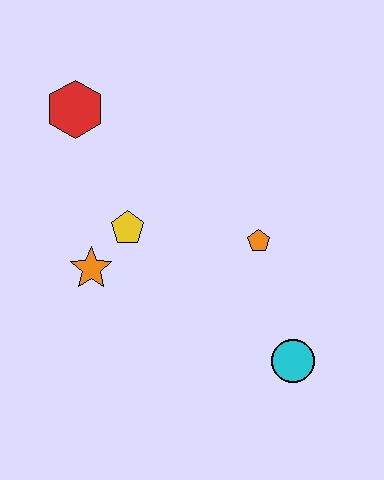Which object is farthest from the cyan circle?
The red hexagon is farthest from the cyan circle.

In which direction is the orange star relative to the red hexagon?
The orange star is below the red hexagon.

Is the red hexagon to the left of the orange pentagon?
Yes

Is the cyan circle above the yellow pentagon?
No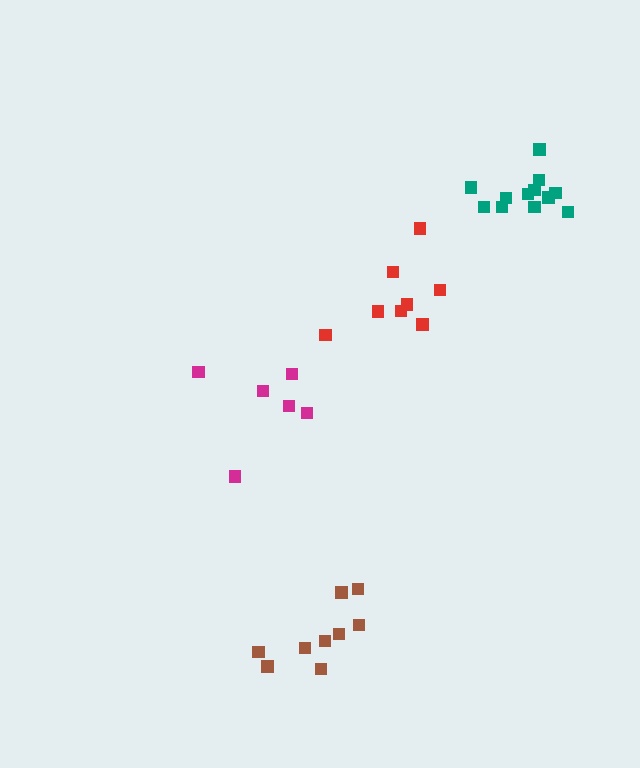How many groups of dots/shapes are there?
There are 4 groups.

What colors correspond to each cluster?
The clusters are colored: red, brown, teal, magenta.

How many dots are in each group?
Group 1: 8 dots, Group 2: 9 dots, Group 3: 12 dots, Group 4: 6 dots (35 total).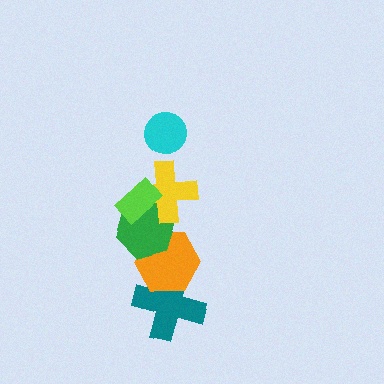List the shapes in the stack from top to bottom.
From top to bottom: the cyan circle, the lime rectangle, the yellow cross, the green hexagon, the orange hexagon, the teal cross.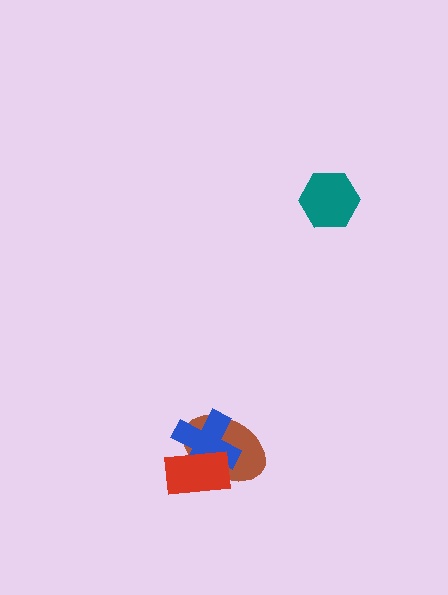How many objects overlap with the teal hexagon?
0 objects overlap with the teal hexagon.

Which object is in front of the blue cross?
The red rectangle is in front of the blue cross.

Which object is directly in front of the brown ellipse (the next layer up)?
The blue cross is directly in front of the brown ellipse.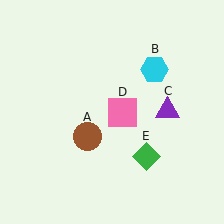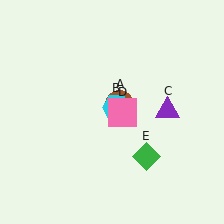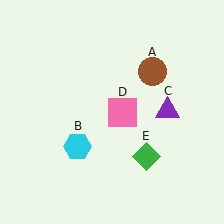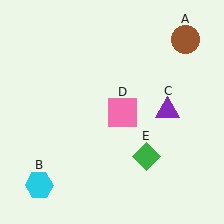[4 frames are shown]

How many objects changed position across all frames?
2 objects changed position: brown circle (object A), cyan hexagon (object B).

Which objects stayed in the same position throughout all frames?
Purple triangle (object C) and pink square (object D) and green diamond (object E) remained stationary.